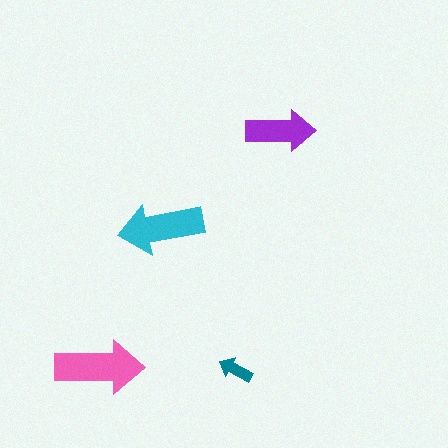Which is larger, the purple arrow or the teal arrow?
The purple one.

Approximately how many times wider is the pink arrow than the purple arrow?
About 1.5 times wider.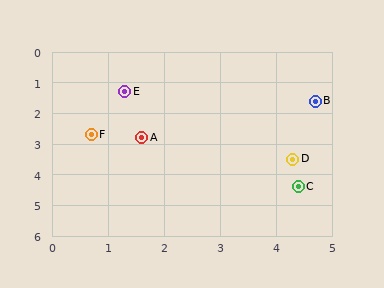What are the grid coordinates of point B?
Point B is at approximately (4.7, 1.6).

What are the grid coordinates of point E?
Point E is at approximately (1.3, 1.3).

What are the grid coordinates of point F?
Point F is at approximately (0.7, 2.7).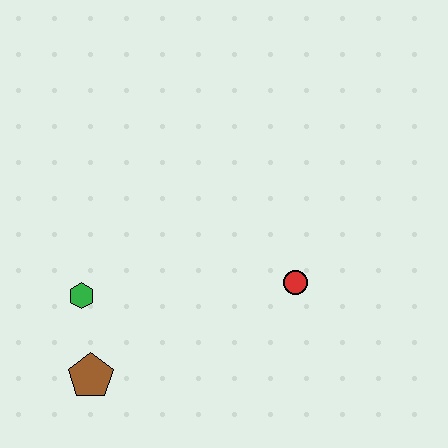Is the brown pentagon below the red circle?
Yes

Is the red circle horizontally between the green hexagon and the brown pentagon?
No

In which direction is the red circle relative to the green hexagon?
The red circle is to the right of the green hexagon.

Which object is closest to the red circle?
The green hexagon is closest to the red circle.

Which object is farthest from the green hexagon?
The red circle is farthest from the green hexagon.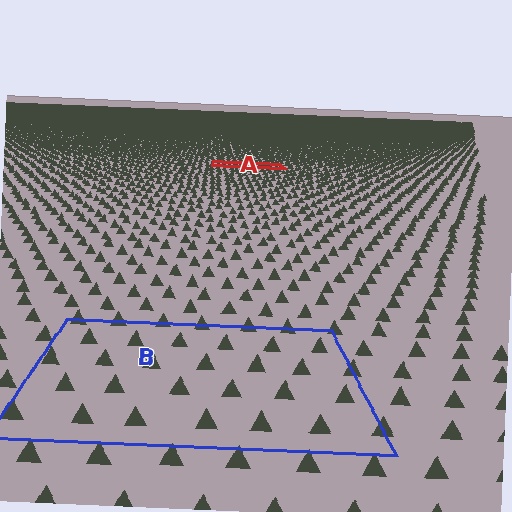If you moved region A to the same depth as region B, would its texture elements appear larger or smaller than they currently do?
They would appear larger. At a closer depth, the same texture elements are projected at a bigger on-screen size.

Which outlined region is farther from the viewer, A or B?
Region A is farther from the viewer — the texture elements inside it appear smaller and more densely packed.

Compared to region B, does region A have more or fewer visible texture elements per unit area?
Region A has more texture elements per unit area — they are packed more densely because it is farther away.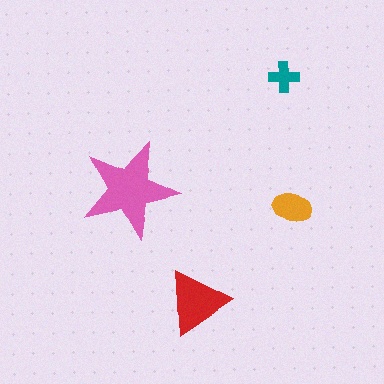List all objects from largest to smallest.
The pink star, the red triangle, the orange ellipse, the teal cross.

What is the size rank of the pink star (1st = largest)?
1st.